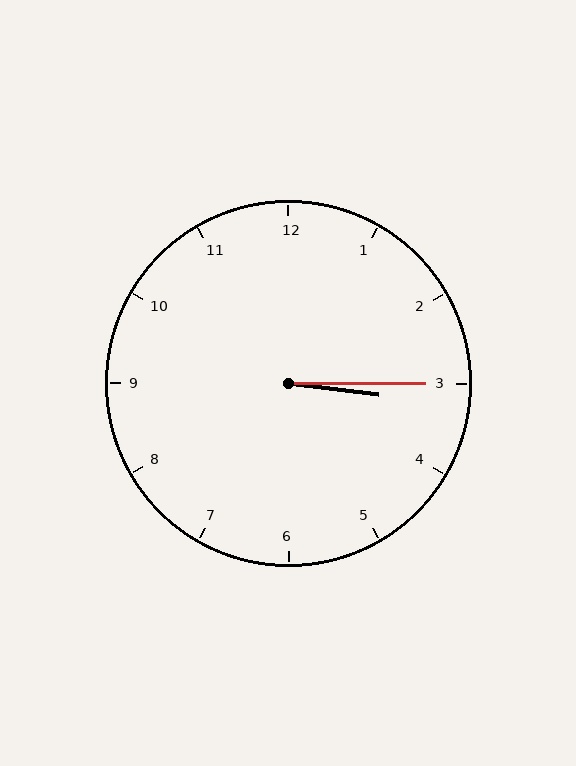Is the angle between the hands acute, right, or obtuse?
It is acute.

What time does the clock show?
3:15.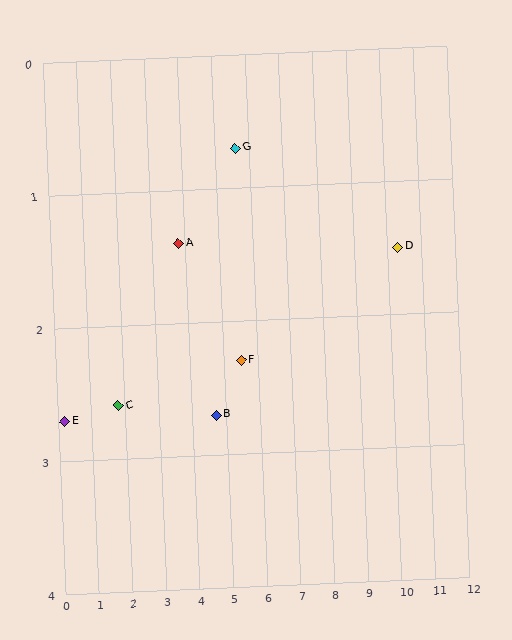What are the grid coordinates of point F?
Point F is at approximately (5.5, 2.3).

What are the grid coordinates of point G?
Point G is at approximately (5.6, 0.7).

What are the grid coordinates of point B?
Point B is at approximately (4.7, 2.7).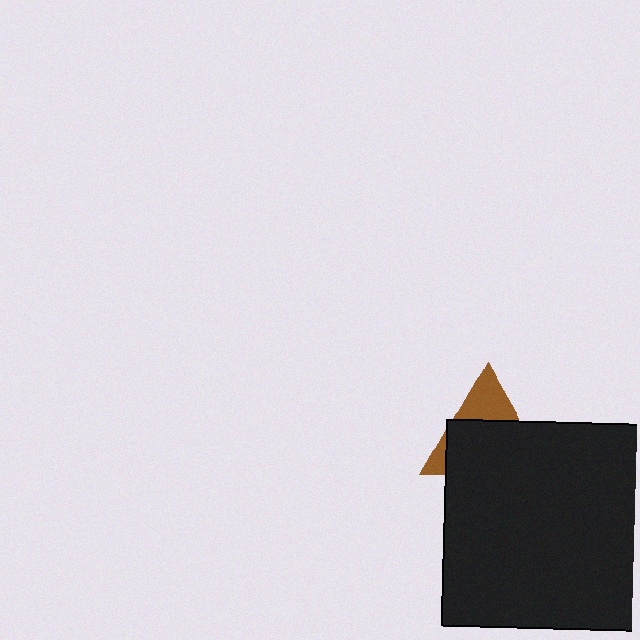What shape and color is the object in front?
The object in front is a black rectangle.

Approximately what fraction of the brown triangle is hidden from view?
Roughly 66% of the brown triangle is hidden behind the black rectangle.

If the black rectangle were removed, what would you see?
You would see the complete brown triangle.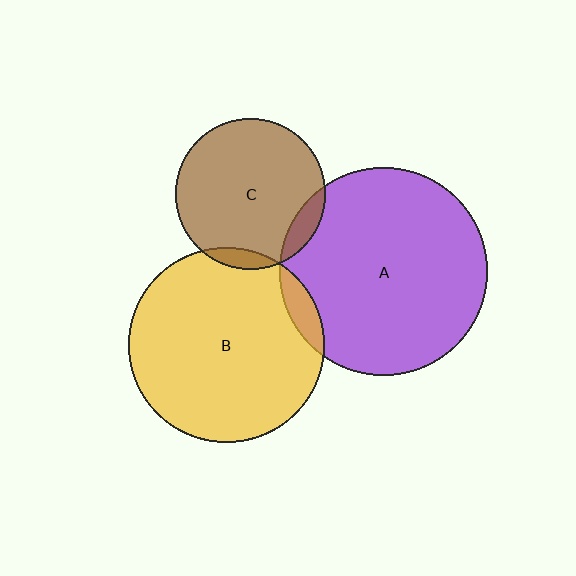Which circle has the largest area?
Circle A (purple).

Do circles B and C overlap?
Yes.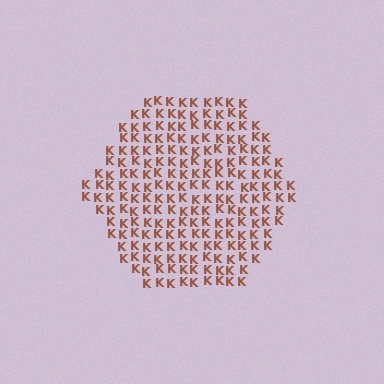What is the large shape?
The large shape is a hexagon.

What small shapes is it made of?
It is made of small letter K's.